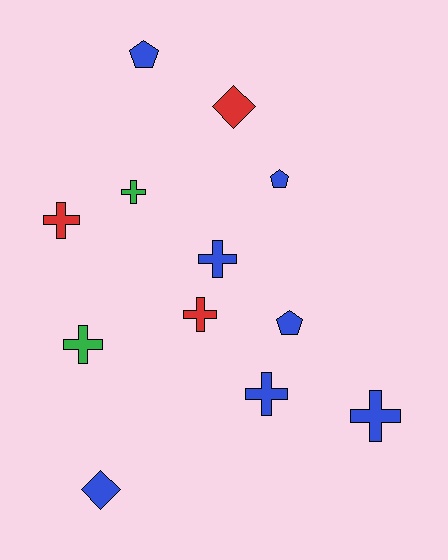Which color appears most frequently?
Blue, with 7 objects.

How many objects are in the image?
There are 12 objects.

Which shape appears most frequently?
Cross, with 7 objects.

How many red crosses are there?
There are 2 red crosses.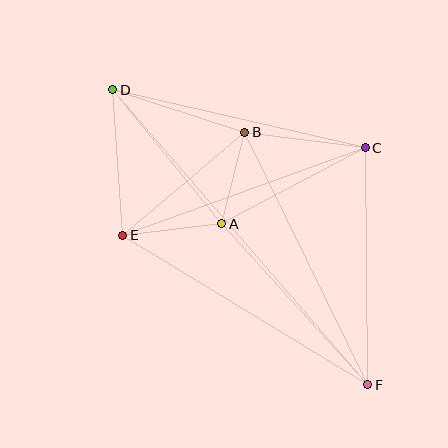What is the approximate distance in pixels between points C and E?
The distance between C and E is approximately 258 pixels.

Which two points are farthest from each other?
Points D and F are farthest from each other.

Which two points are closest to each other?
Points A and B are closest to each other.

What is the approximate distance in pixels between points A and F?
The distance between A and F is approximately 217 pixels.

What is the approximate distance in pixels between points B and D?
The distance between B and D is approximately 139 pixels.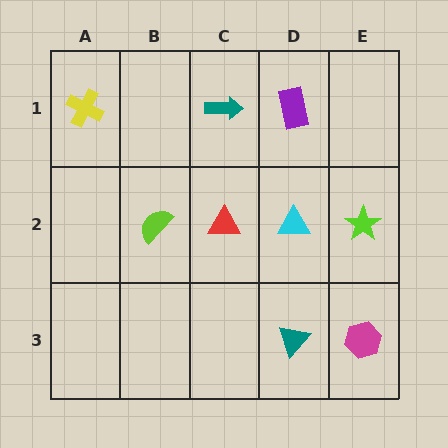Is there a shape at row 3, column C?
No, that cell is empty.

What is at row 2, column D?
A cyan triangle.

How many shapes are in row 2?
4 shapes.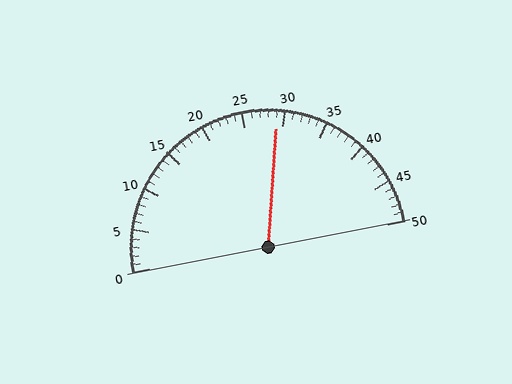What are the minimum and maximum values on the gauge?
The gauge ranges from 0 to 50.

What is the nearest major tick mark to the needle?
The nearest major tick mark is 30.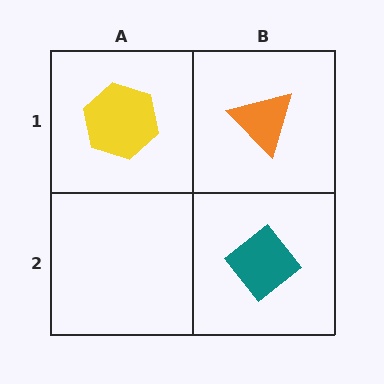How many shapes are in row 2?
1 shape.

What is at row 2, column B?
A teal diamond.